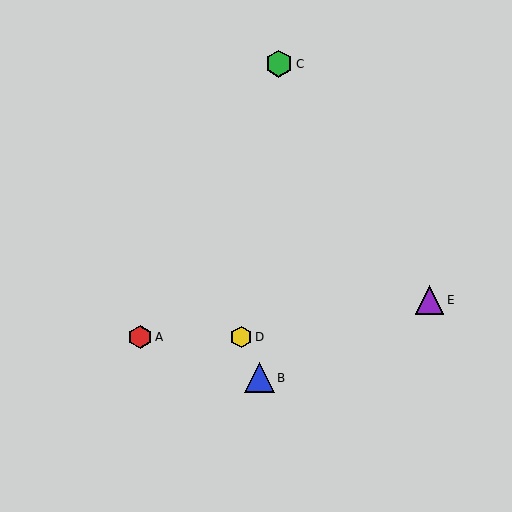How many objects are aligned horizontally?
2 objects (A, D) are aligned horizontally.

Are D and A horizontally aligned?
Yes, both are at y≈337.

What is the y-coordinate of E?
Object E is at y≈300.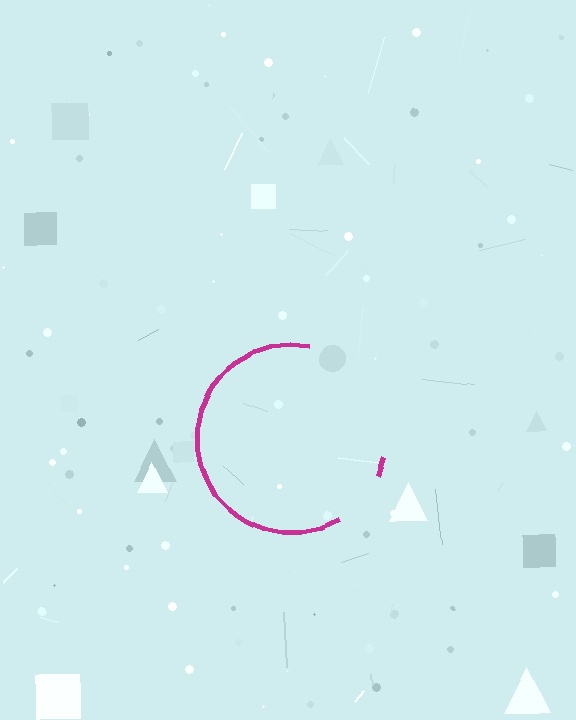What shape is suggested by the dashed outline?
The dashed outline suggests a circle.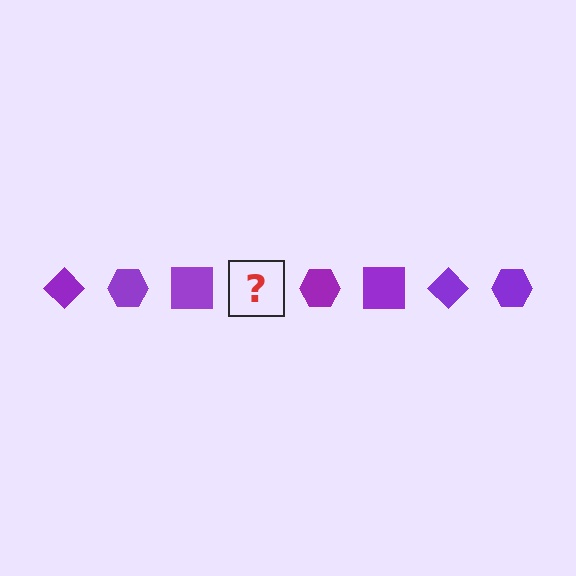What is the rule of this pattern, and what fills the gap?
The rule is that the pattern cycles through diamond, hexagon, square shapes in purple. The gap should be filled with a purple diamond.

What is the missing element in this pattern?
The missing element is a purple diamond.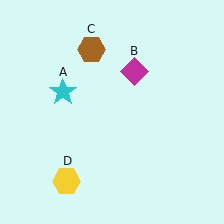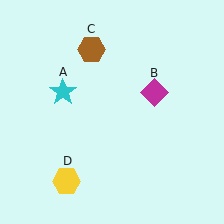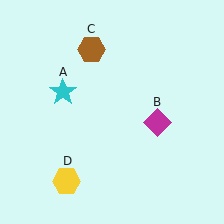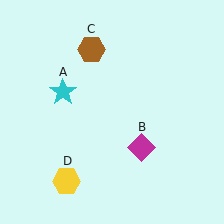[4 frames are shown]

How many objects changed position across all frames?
1 object changed position: magenta diamond (object B).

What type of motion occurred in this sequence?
The magenta diamond (object B) rotated clockwise around the center of the scene.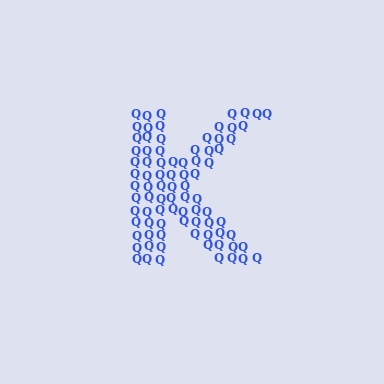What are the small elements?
The small elements are letter Q's.